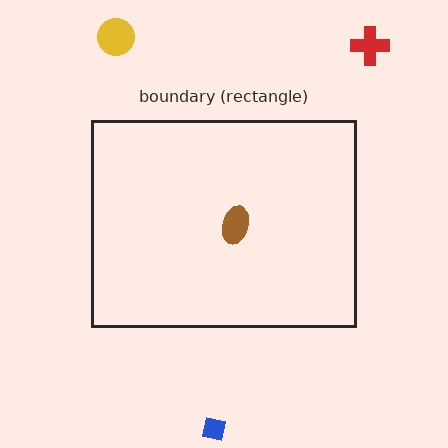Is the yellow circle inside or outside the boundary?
Outside.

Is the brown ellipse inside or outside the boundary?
Inside.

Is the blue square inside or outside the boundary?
Outside.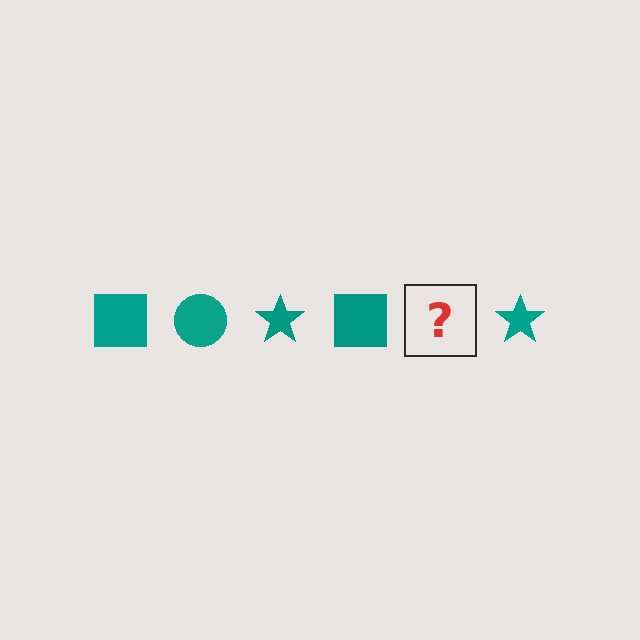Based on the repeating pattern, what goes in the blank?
The blank should be a teal circle.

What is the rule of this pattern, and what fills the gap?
The rule is that the pattern cycles through square, circle, star shapes in teal. The gap should be filled with a teal circle.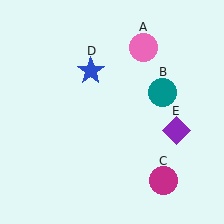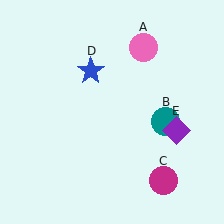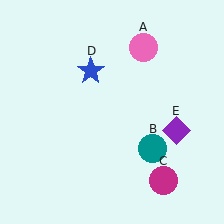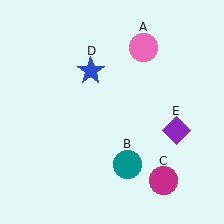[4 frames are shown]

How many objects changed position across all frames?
1 object changed position: teal circle (object B).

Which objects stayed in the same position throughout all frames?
Pink circle (object A) and magenta circle (object C) and blue star (object D) and purple diamond (object E) remained stationary.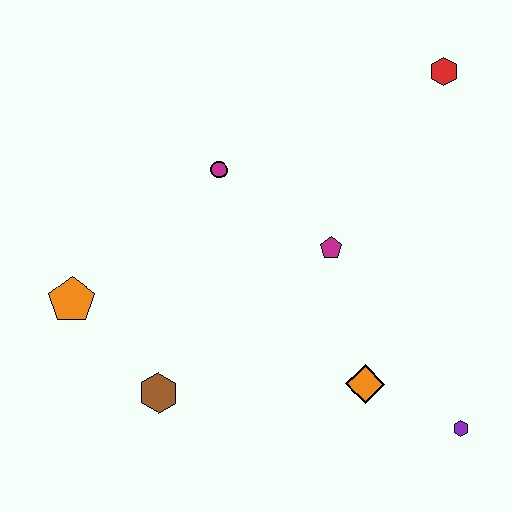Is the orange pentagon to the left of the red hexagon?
Yes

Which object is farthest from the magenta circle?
The purple hexagon is farthest from the magenta circle.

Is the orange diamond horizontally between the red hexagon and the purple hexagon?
No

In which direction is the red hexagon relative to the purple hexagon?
The red hexagon is above the purple hexagon.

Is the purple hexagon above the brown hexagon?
No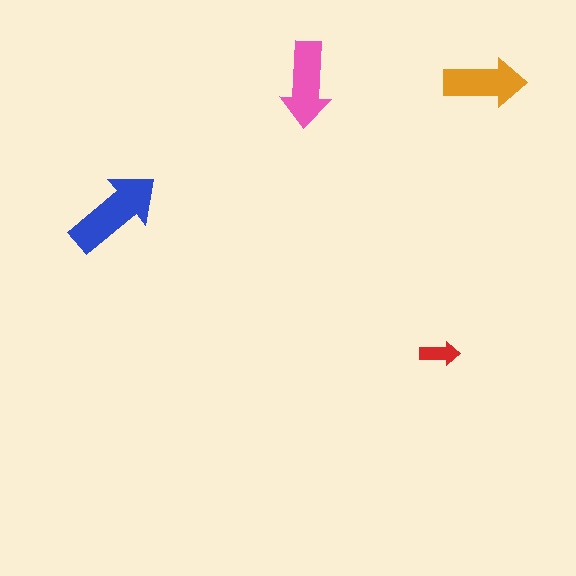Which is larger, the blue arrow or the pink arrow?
The blue one.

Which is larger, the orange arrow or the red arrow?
The orange one.